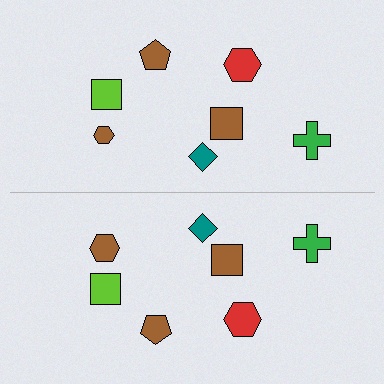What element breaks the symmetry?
The brown hexagon on the bottom side has a different size than its mirror counterpart.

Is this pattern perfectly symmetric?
No, the pattern is not perfectly symmetric. The brown hexagon on the bottom side has a different size than its mirror counterpart.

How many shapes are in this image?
There are 14 shapes in this image.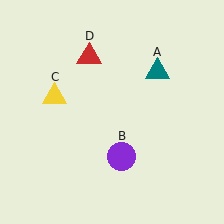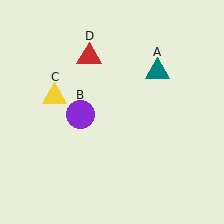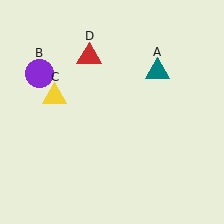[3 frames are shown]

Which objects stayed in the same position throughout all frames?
Teal triangle (object A) and yellow triangle (object C) and red triangle (object D) remained stationary.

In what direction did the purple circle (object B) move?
The purple circle (object B) moved up and to the left.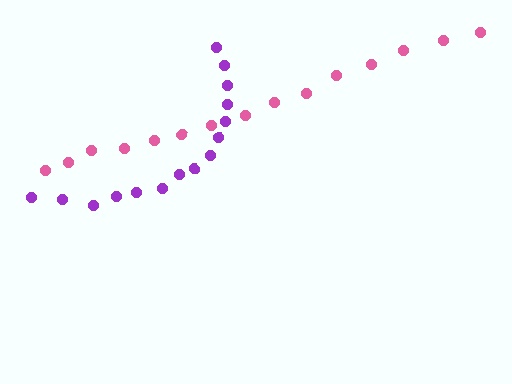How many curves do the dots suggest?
There are 2 distinct paths.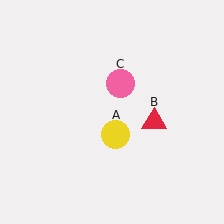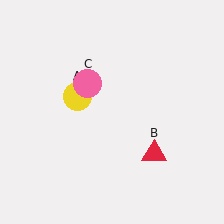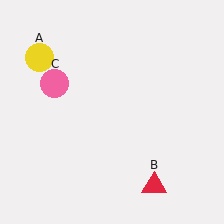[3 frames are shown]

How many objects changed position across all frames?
3 objects changed position: yellow circle (object A), red triangle (object B), pink circle (object C).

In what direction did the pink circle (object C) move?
The pink circle (object C) moved left.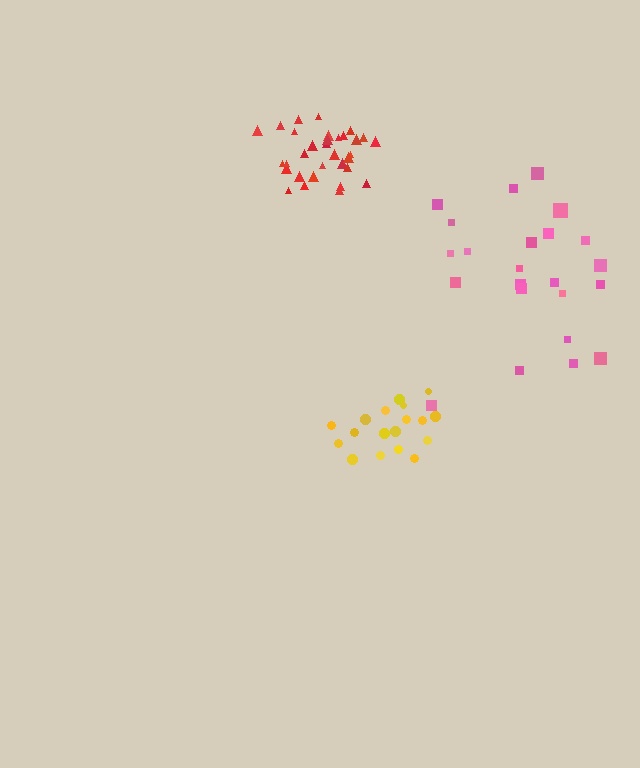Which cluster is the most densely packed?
Red.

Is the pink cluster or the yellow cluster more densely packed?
Yellow.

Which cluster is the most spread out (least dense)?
Pink.